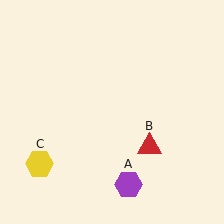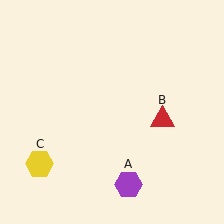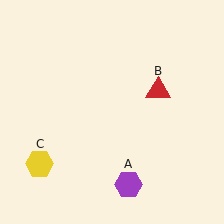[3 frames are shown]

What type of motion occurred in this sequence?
The red triangle (object B) rotated counterclockwise around the center of the scene.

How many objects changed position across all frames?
1 object changed position: red triangle (object B).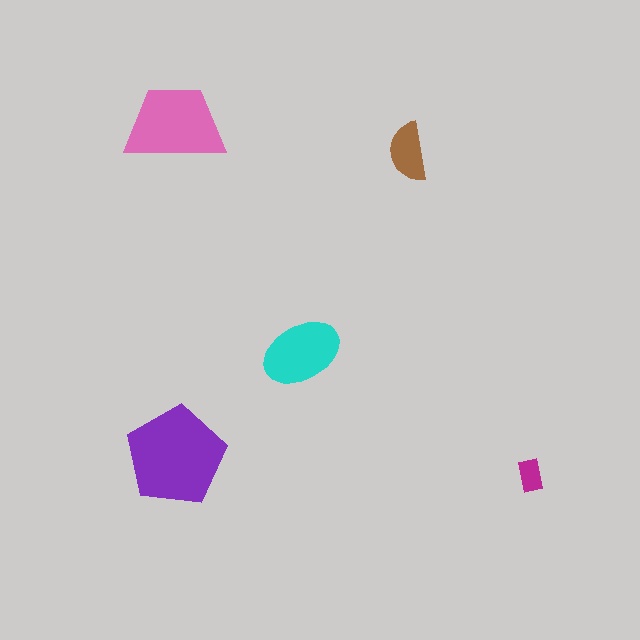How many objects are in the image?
There are 5 objects in the image.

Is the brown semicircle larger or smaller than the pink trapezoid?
Smaller.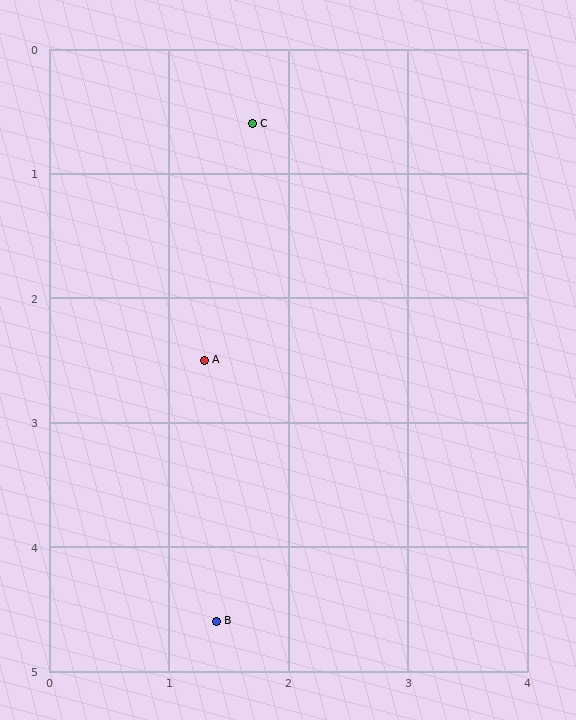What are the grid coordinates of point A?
Point A is at approximately (1.3, 2.5).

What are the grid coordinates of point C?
Point C is at approximately (1.7, 0.6).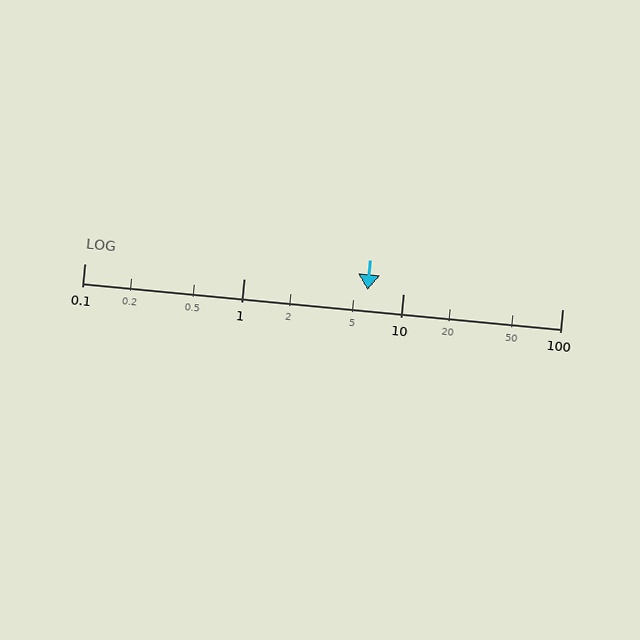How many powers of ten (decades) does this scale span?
The scale spans 3 decades, from 0.1 to 100.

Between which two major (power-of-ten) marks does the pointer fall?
The pointer is between 1 and 10.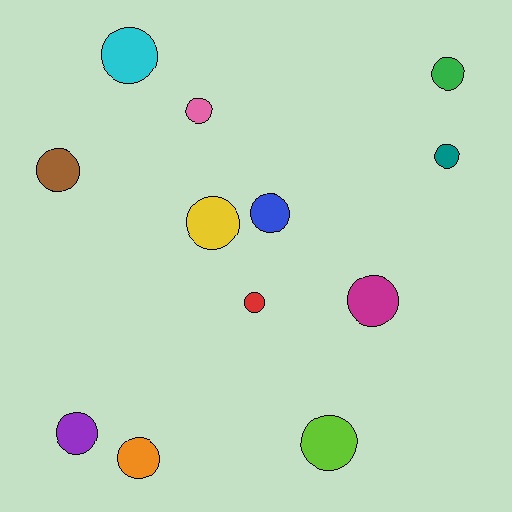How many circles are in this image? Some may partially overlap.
There are 12 circles.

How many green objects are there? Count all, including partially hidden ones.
There is 1 green object.